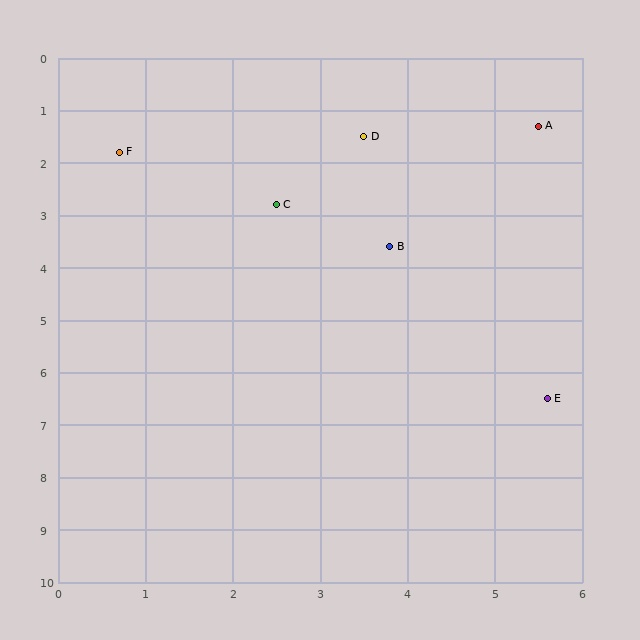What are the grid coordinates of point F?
Point F is at approximately (0.7, 1.8).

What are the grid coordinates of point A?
Point A is at approximately (5.5, 1.3).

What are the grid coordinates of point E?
Point E is at approximately (5.6, 6.5).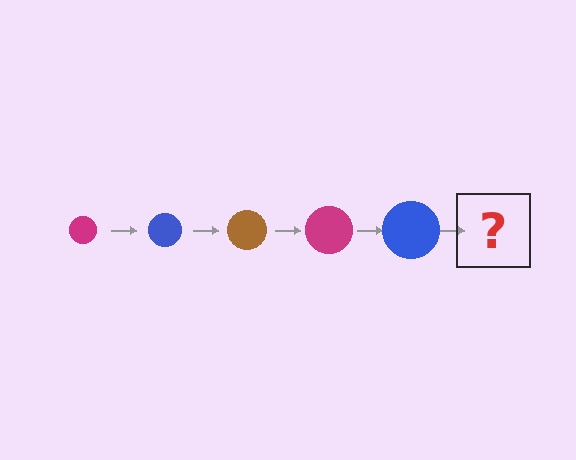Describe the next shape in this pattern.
It should be a brown circle, larger than the previous one.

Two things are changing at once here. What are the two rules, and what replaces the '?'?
The two rules are that the circle grows larger each step and the color cycles through magenta, blue, and brown. The '?' should be a brown circle, larger than the previous one.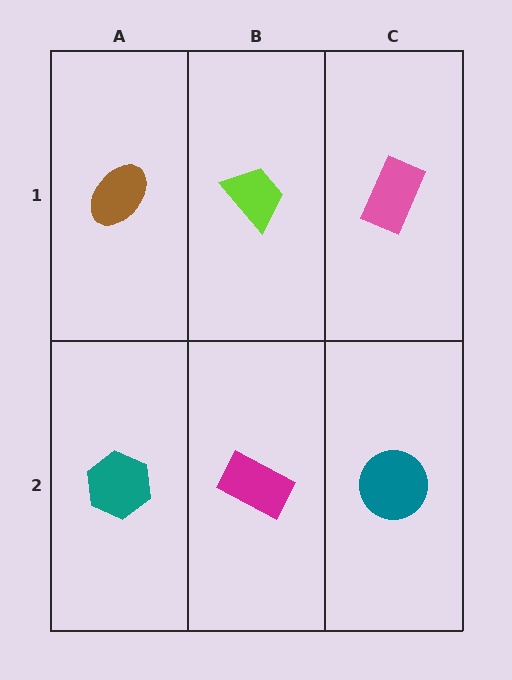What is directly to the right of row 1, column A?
A lime trapezoid.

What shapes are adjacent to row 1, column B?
A magenta rectangle (row 2, column B), a brown ellipse (row 1, column A), a pink rectangle (row 1, column C).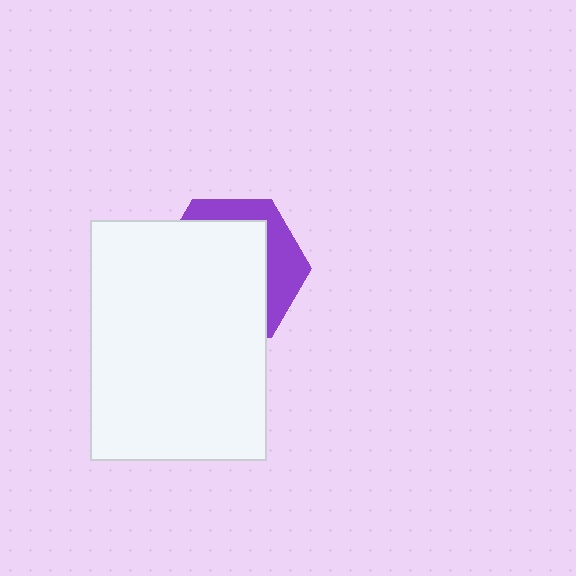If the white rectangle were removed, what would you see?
You would see the complete purple hexagon.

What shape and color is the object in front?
The object in front is a white rectangle.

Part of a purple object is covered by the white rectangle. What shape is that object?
It is a hexagon.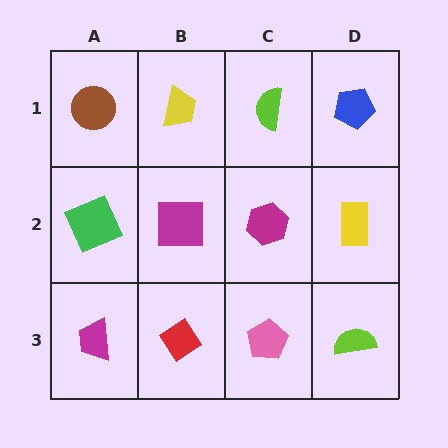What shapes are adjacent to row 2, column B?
A yellow trapezoid (row 1, column B), a red diamond (row 3, column B), a green square (row 2, column A), a magenta hexagon (row 2, column C).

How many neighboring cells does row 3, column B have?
3.